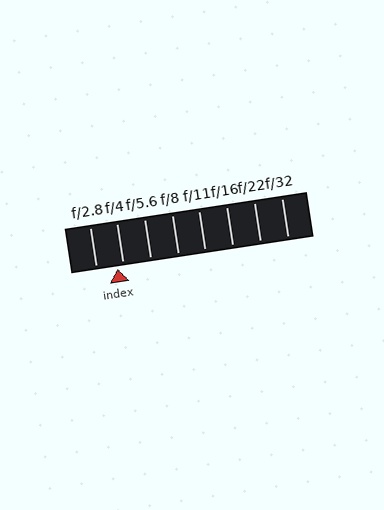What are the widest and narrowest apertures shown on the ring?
The widest aperture shown is f/2.8 and the narrowest is f/32.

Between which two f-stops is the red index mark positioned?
The index mark is between f/2.8 and f/4.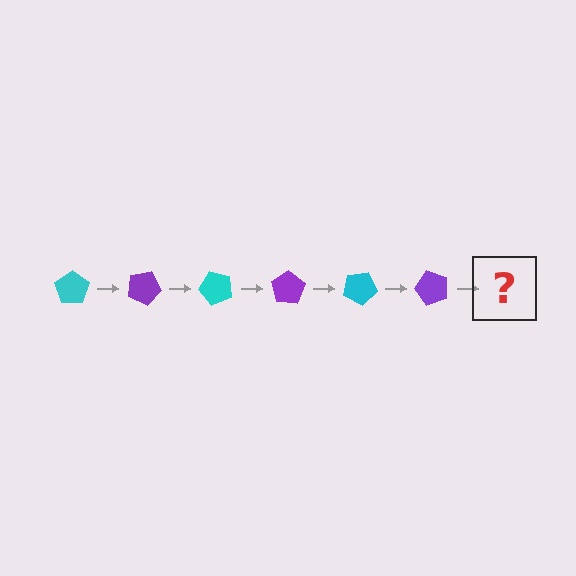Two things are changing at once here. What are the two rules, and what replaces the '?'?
The two rules are that it rotates 25 degrees each step and the color cycles through cyan and purple. The '?' should be a cyan pentagon, rotated 150 degrees from the start.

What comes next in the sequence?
The next element should be a cyan pentagon, rotated 150 degrees from the start.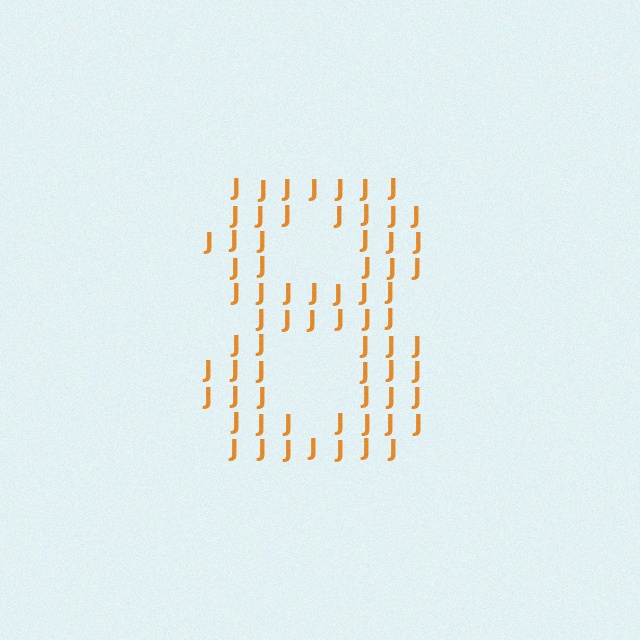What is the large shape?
The large shape is the digit 8.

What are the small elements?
The small elements are letter J's.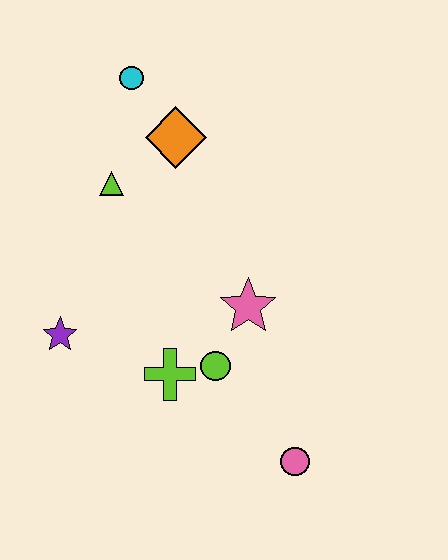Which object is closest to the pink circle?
The lime circle is closest to the pink circle.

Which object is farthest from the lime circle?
The cyan circle is farthest from the lime circle.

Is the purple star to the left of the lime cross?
Yes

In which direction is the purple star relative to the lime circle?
The purple star is to the left of the lime circle.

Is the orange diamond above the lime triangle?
Yes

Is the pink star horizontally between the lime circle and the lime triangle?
No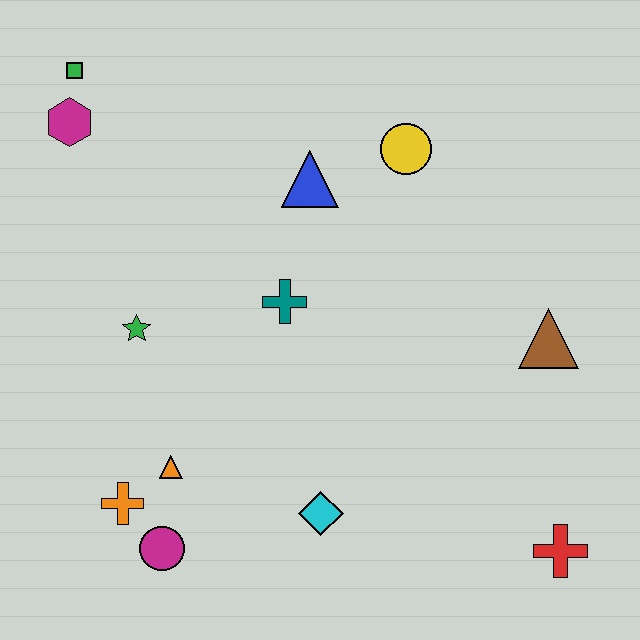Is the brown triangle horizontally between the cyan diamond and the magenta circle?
No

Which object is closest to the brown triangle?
The red cross is closest to the brown triangle.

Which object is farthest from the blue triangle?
The red cross is farthest from the blue triangle.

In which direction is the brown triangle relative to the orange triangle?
The brown triangle is to the right of the orange triangle.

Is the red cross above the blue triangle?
No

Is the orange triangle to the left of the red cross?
Yes